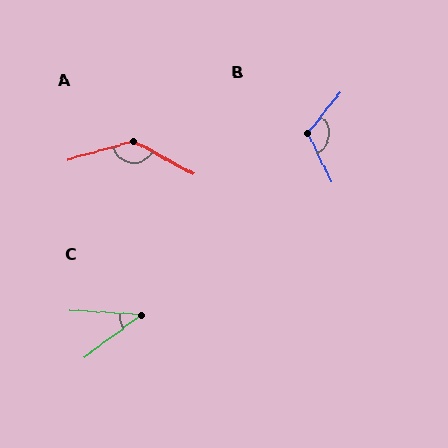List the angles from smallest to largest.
C (40°), B (115°), A (136°).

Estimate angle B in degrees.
Approximately 115 degrees.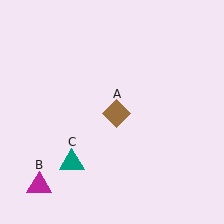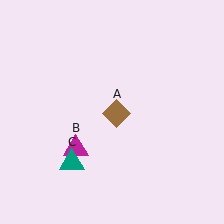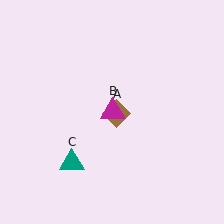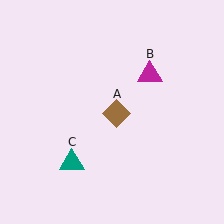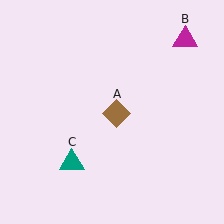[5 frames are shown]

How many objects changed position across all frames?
1 object changed position: magenta triangle (object B).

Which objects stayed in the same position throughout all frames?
Brown diamond (object A) and teal triangle (object C) remained stationary.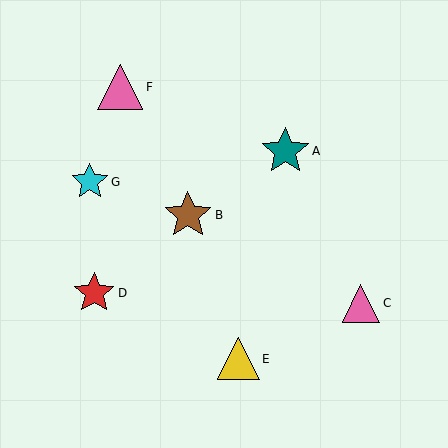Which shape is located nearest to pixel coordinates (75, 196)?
The cyan star (labeled G) at (90, 182) is nearest to that location.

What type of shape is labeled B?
Shape B is a brown star.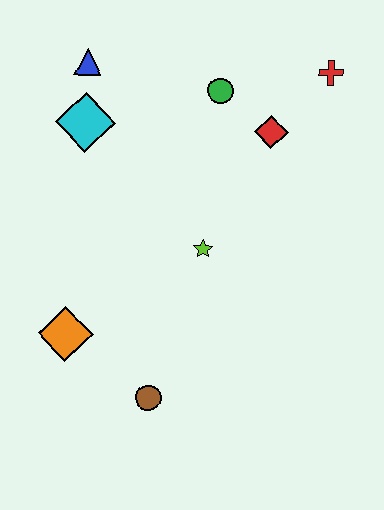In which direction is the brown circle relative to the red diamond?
The brown circle is below the red diamond.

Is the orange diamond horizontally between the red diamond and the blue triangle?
No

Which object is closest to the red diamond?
The green circle is closest to the red diamond.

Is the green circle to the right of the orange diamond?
Yes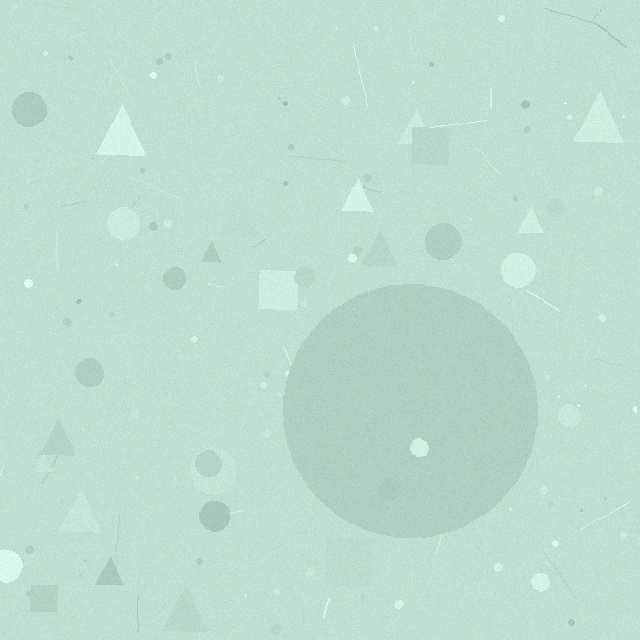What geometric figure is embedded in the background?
A circle is embedded in the background.